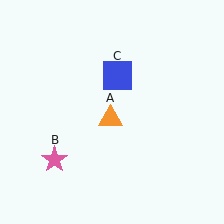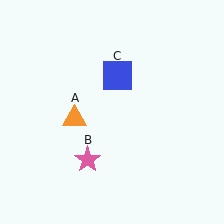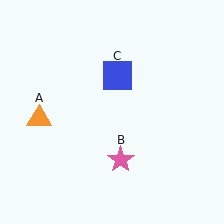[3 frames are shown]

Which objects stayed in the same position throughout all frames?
Blue square (object C) remained stationary.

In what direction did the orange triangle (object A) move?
The orange triangle (object A) moved left.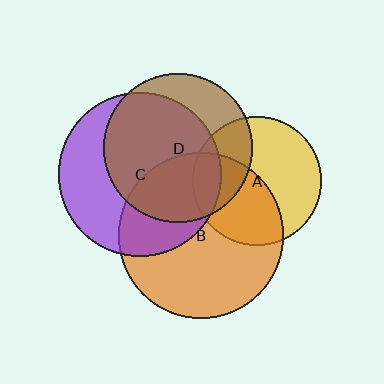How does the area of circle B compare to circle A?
Approximately 1.6 times.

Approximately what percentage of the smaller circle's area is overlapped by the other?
Approximately 15%.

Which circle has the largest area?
Circle B (orange).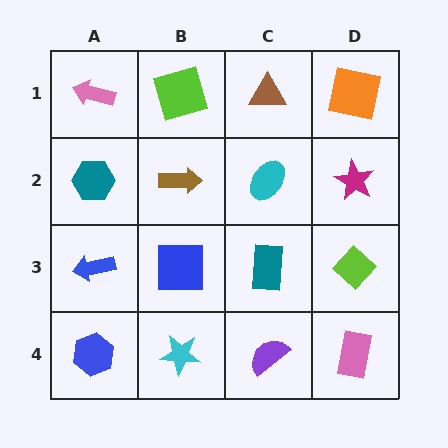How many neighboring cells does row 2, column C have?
4.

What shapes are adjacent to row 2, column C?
A brown triangle (row 1, column C), a teal rectangle (row 3, column C), a brown arrow (row 2, column B), a magenta star (row 2, column D).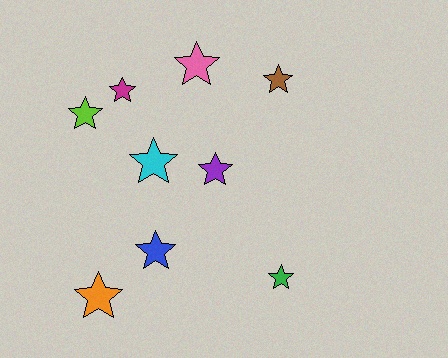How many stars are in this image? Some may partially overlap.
There are 9 stars.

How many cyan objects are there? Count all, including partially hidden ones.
There is 1 cyan object.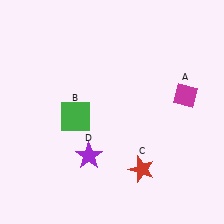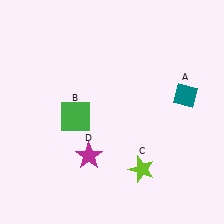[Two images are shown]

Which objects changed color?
A changed from magenta to teal. C changed from red to lime. D changed from purple to magenta.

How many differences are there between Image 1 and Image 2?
There are 3 differences between the two images.